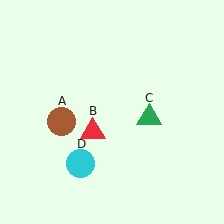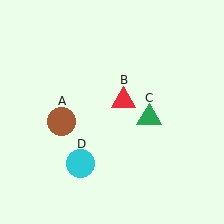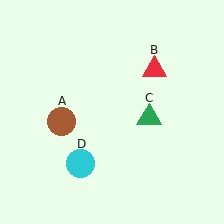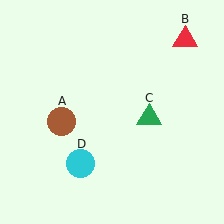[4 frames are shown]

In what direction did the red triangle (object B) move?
The red triangle (object B) moved up and to the right.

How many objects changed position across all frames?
1 object changed position: red triangle (object B).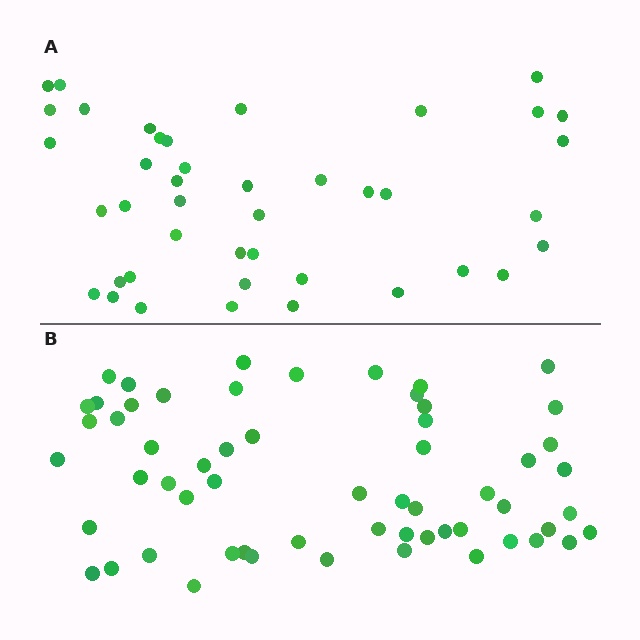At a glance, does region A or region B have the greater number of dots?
Region B (the bottom region) has more dots.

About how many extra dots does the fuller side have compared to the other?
Region B has approximately 15 more dots than region A.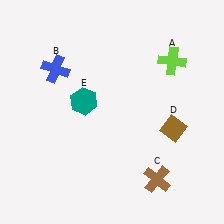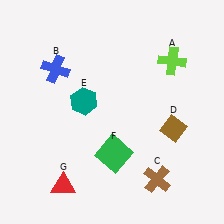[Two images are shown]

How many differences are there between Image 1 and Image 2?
There are 2 differences between the two images.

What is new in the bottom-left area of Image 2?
A red triangle (G) was added in the bottom-left area of Image 2.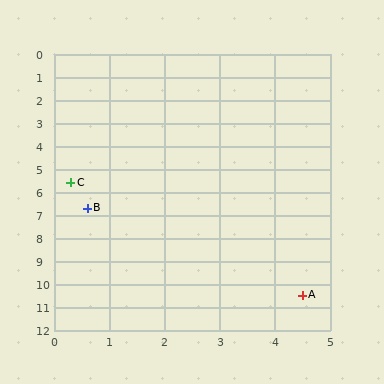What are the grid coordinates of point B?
Point B is at approximately (0.6, 6.7).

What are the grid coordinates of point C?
Point C is at approximately (0.3, 5.6).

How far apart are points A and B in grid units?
Points A and B are about 5.4 grid units apart.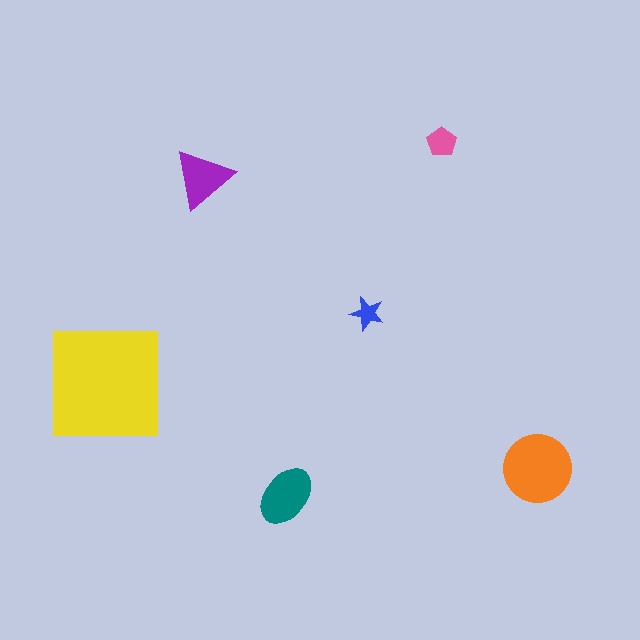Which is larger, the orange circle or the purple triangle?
The orange circle.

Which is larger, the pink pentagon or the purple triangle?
The purple triangle.